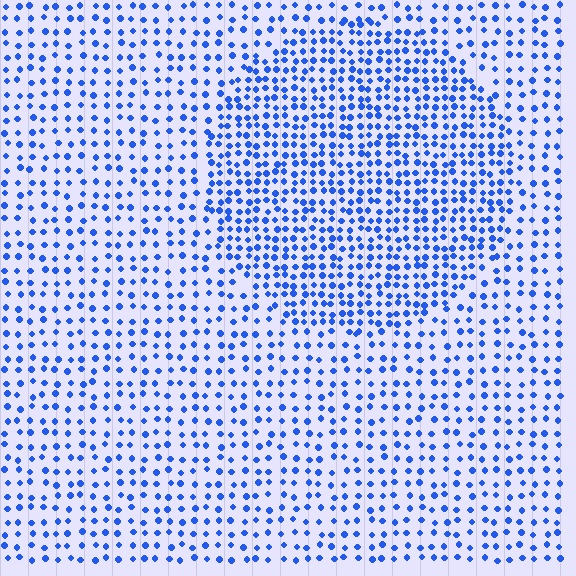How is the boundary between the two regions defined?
The boundary is defined by a change in element density (approximately 1.8x ratio). All elements are the same color, size, and shape.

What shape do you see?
I see a circle.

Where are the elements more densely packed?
The elements are more densely packed inside the circle boundary.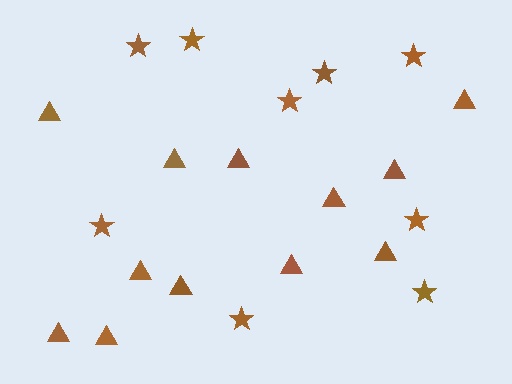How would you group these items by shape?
There are 2 groups: one group of stars (9) and one group of triangles (12).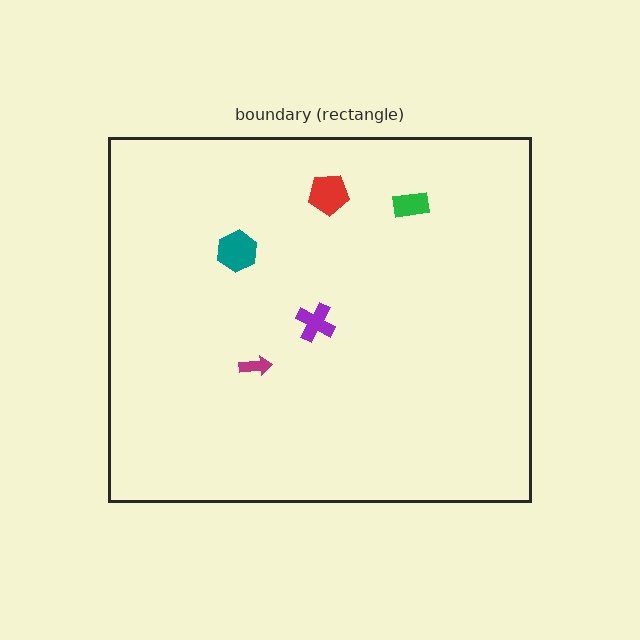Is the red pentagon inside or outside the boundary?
Inside.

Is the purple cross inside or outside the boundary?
Inside.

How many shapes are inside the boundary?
5 inside, 0 outside.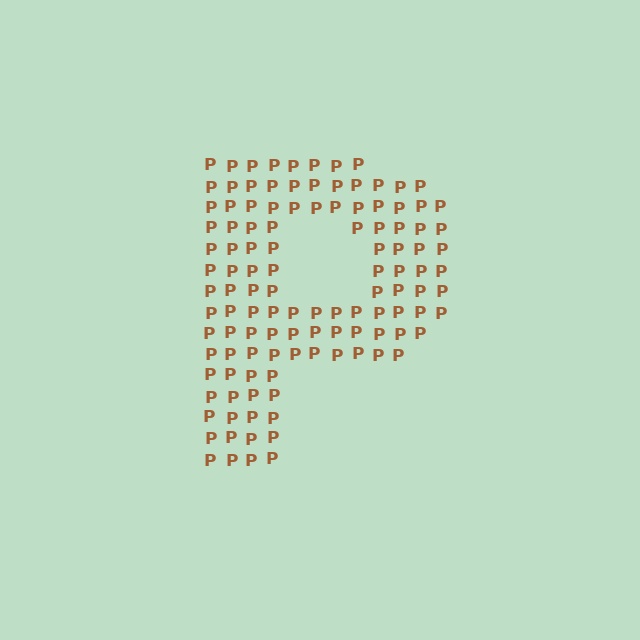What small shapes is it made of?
It is made of small letter P's.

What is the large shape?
The large shape is the letter P.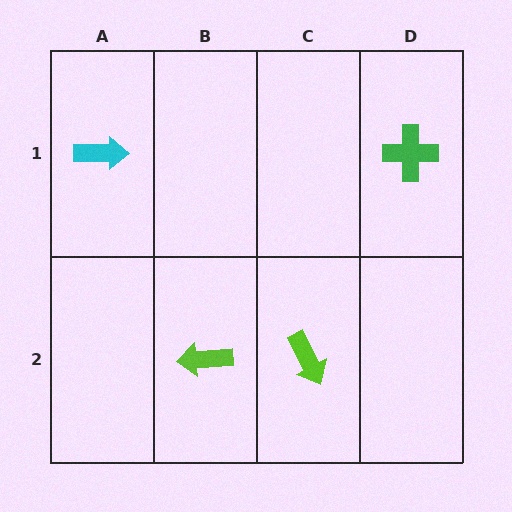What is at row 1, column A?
A cyan arrow.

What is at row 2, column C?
A lime arrow.